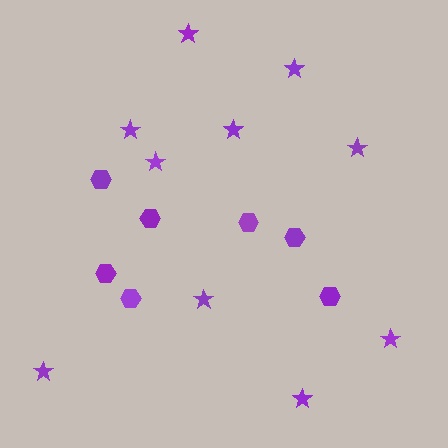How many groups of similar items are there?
There are 2 groups: one group of hexagons (7) and one group of stars (10).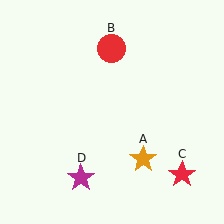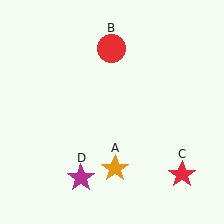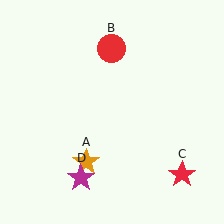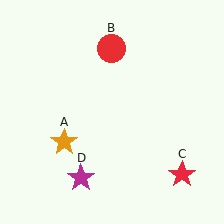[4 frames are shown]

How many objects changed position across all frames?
1 object changed position: orange star (object A).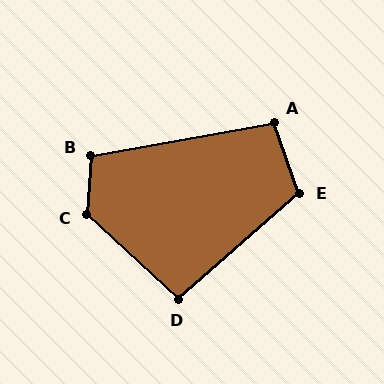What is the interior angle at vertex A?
Approximately 99 degrees (obtuse).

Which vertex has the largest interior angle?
C, at approximately 129 degrees.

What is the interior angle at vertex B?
Approximately 104 degrees (obtuse).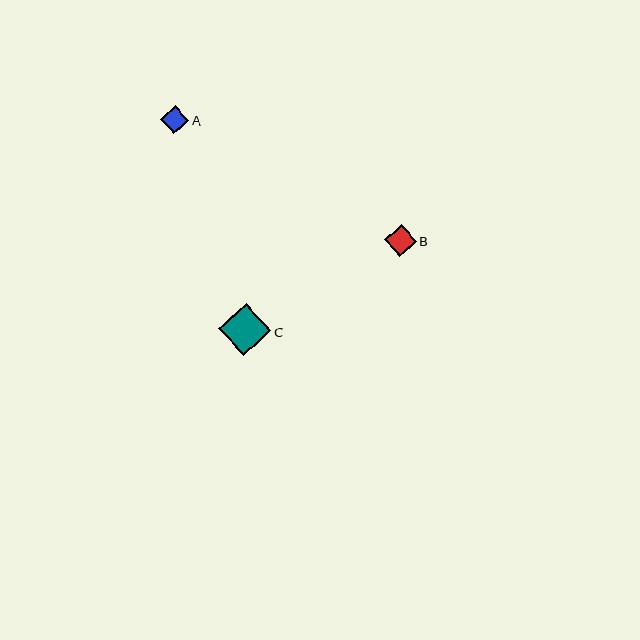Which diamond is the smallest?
Diamond A is the smallest with a size of approximately 28 pixels.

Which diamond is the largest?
Diamond C is the largest with a size of approximately 52 pixels.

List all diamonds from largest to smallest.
From largest to smallest: C, B, A.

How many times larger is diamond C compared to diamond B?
Diamond C is approximately 1.6 times the size of diamond B.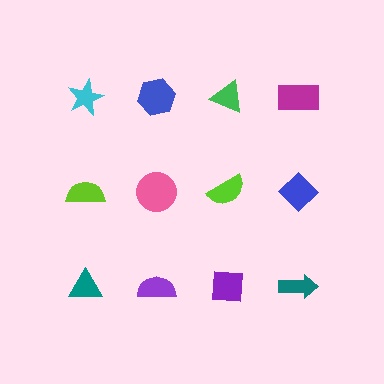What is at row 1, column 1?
A cyan star.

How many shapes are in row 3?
4 shapes.